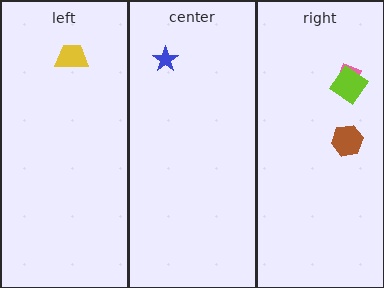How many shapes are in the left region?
1.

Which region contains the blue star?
The center region.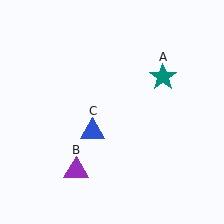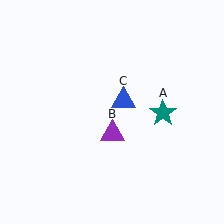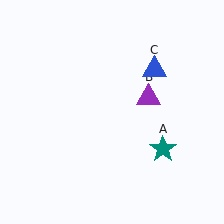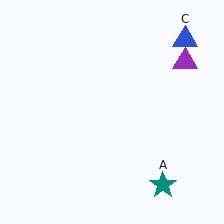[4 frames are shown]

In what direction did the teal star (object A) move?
The teal star (object A) moved down.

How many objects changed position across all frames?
3 objects changed position: teal star (object A), purple triangle (object B), blue triangle (object C).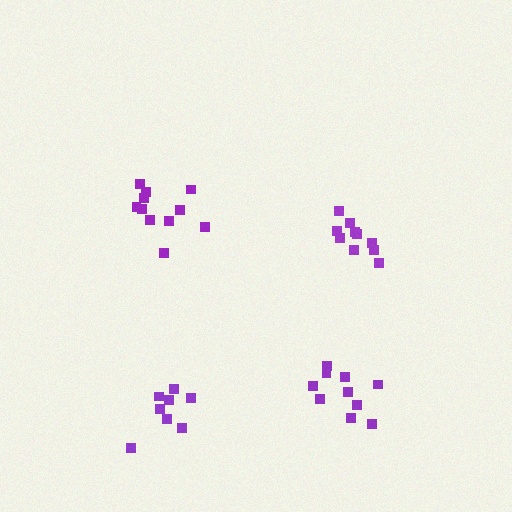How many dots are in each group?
Group 1: 11 dots, Group 2: 10 dots, Group 3: 8 dots, Group 4: 10 dots (39 total).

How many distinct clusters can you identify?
There are 4 distinct clusters.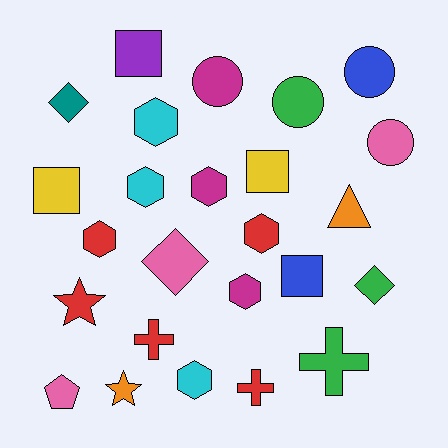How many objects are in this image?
There are 25 objects.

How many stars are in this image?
There are 2 stars.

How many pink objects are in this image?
There are 3 pink objects.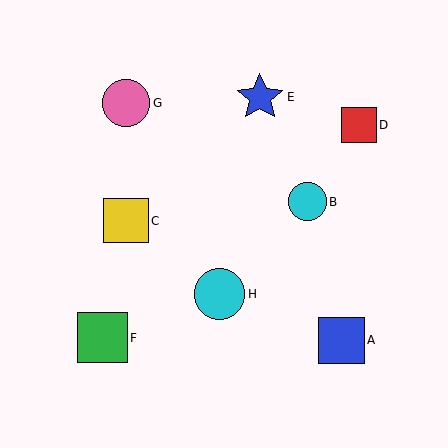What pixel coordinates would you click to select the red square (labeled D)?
Click at (359, 125) to select the red square D.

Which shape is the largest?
The cyan circle (labeled H) is the largest.